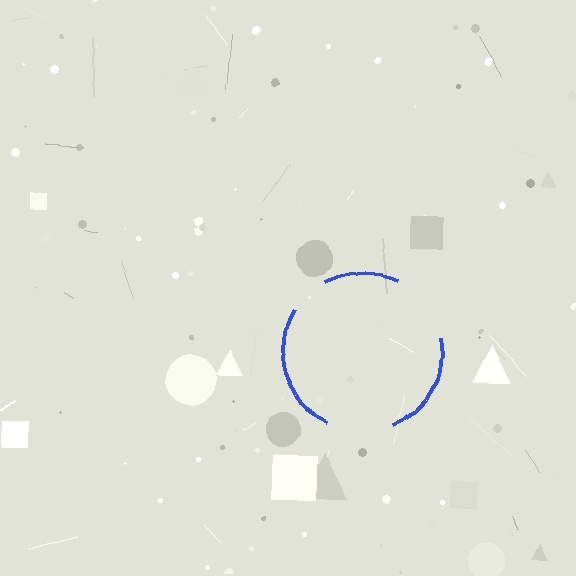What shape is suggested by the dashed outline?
The dashed outline suggests a circle.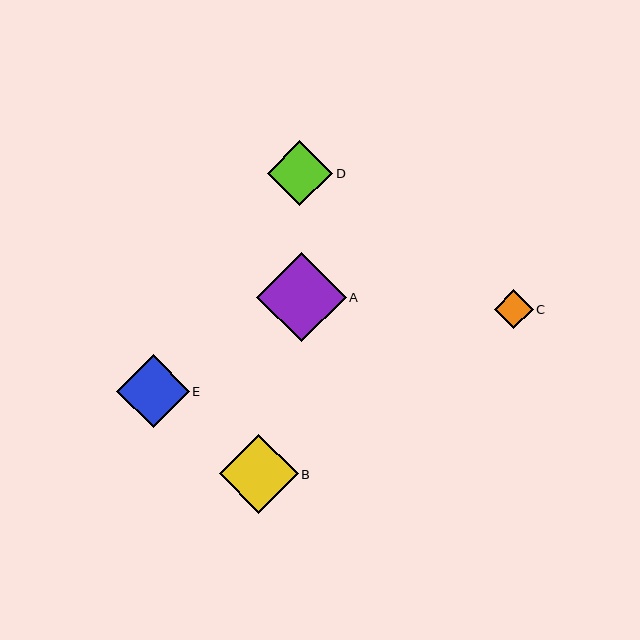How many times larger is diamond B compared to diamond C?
Diamond B is approximately 2.0 times the size of diamond C.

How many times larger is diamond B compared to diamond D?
Diamond B is approximately 1.2 times the size of diamond D.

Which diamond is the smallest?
Diamond C is the smallest with a size of approximately 39 pixels.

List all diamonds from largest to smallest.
From largest to smallest: A, B, E, D, C.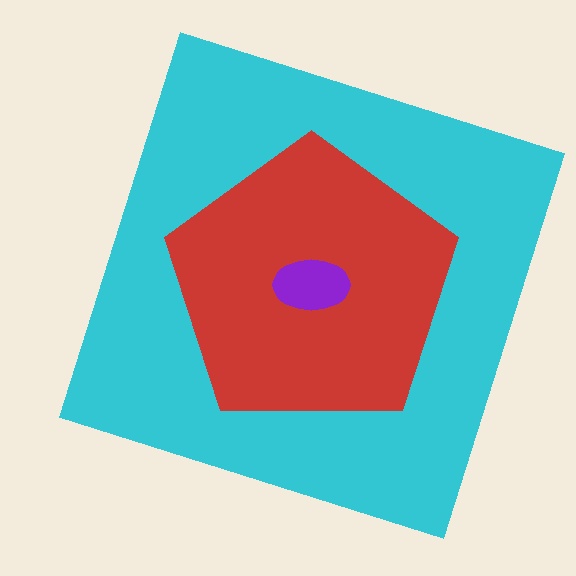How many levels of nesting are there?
3.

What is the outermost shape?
The cyan square.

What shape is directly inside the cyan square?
The red pentagon.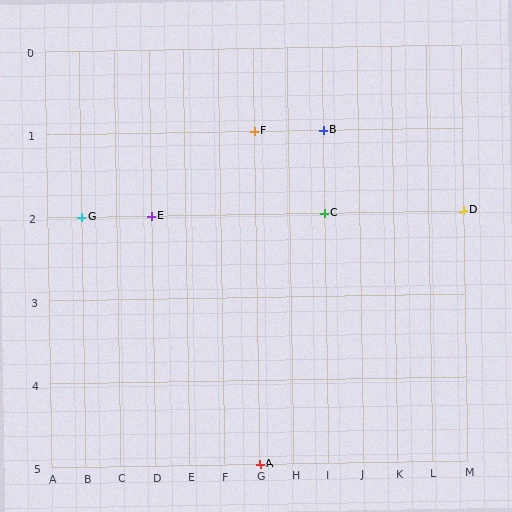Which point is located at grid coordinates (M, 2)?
Point D is at (M, 2).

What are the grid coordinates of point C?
Point C is at grid coordinates (I, 2).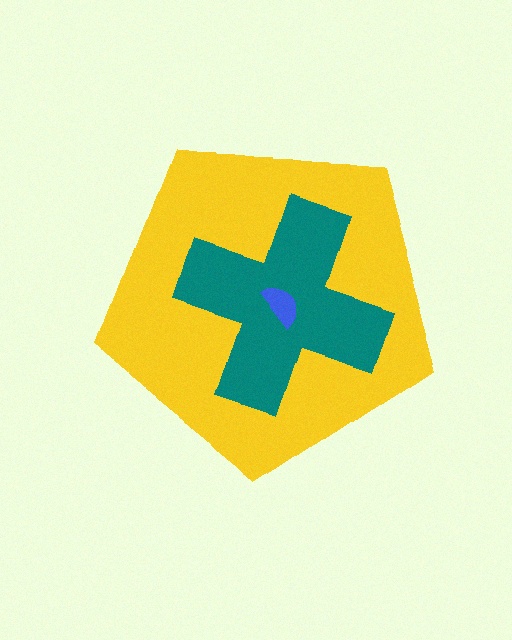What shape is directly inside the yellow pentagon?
The teal cross.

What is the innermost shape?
The blue semicircle.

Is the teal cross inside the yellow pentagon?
Yes.